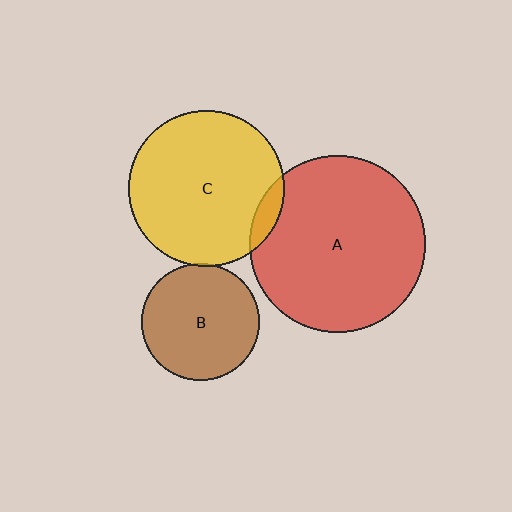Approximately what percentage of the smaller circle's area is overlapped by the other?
Approximately 5%.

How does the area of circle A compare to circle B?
Approximately 2.3 times.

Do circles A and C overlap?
Yes.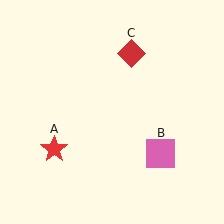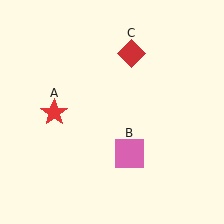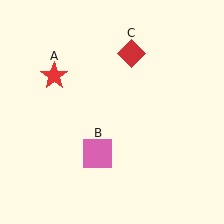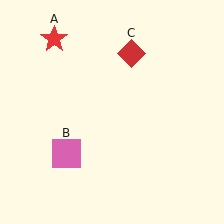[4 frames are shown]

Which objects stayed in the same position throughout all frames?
Red diamond (object C) remained stationary.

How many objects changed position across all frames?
2 objects changed position: red star (object A), pink square (object B).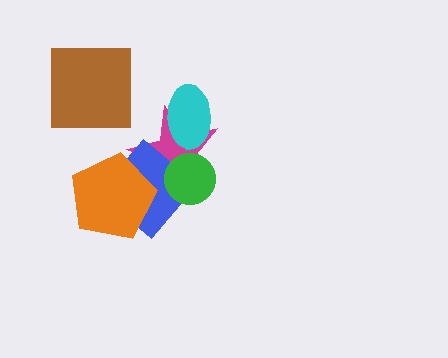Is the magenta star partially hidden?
Yes, it is partially covered by another shape.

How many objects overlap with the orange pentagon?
2 objects overlap with the orange pentagon.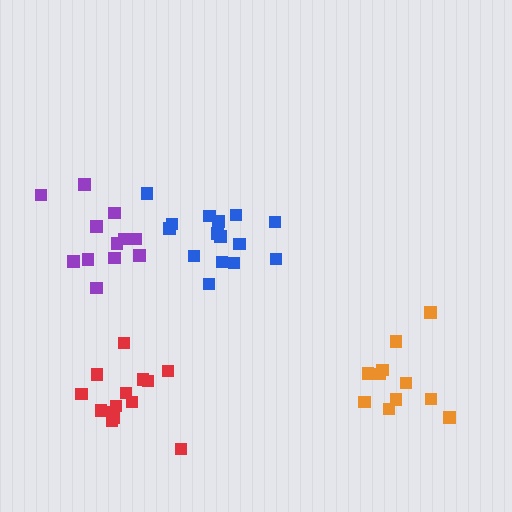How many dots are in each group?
Group 1: 12 dots, Group 2: 15 dots, Group 3: 14 dots, Group 4: 11 dots (52 total).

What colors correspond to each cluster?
The clusters are colored: purple, blue, red, orange.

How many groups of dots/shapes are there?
There are 4 groups.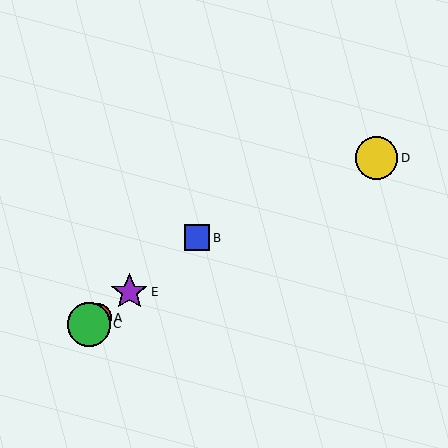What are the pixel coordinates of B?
Object B is at (197, 238).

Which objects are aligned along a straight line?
Objects A, B, C, E are aligned along a straight line.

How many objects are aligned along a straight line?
4 objects (A, B, C, E) are aligned along a straight line.